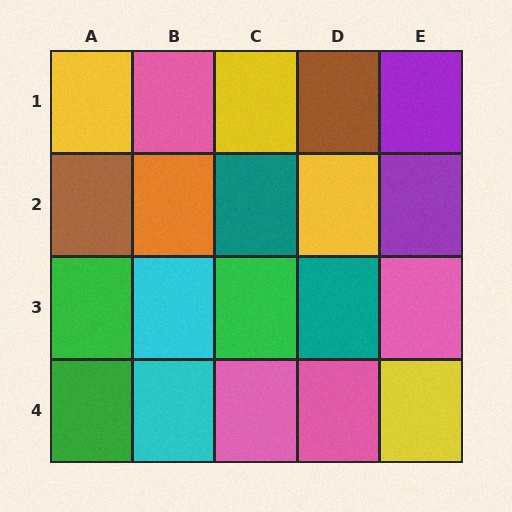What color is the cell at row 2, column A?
Brown.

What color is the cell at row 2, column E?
Purple.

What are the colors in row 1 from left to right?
Yellow, pink, yellow, brown, purple.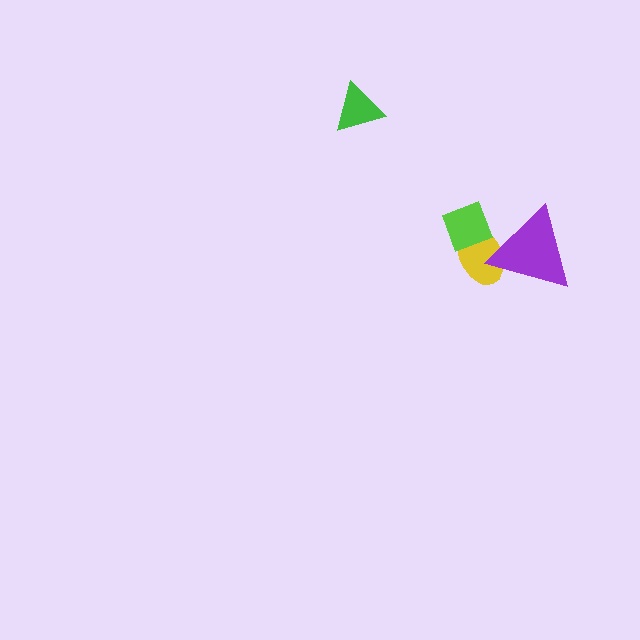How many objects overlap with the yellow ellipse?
2 objects overlap with the yellow ellipse.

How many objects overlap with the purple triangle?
1 object overlaps with the purple triangle.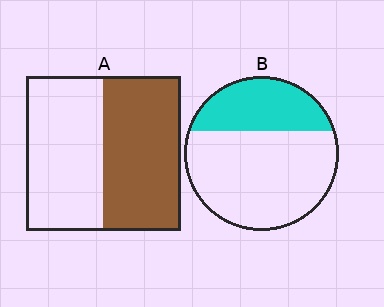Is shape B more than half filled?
No.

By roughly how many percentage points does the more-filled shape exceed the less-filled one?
By roughly 20 percentage points (A over B).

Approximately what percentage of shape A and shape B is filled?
A is approximately 50% and B is approximately 30%.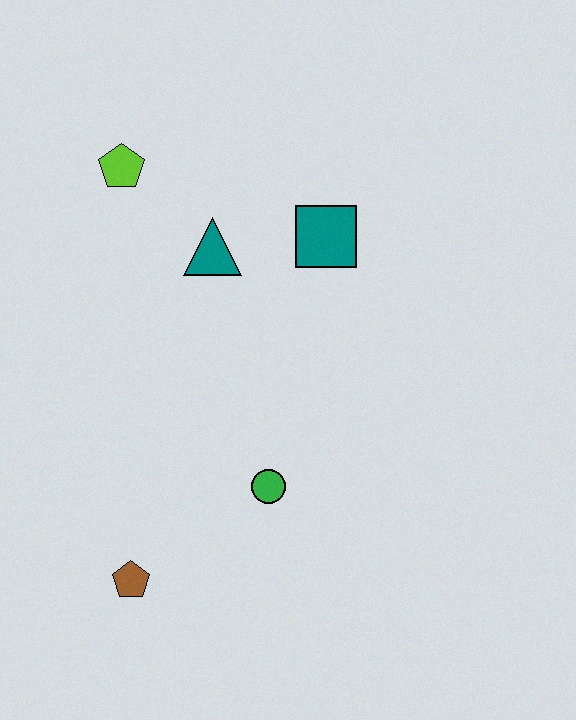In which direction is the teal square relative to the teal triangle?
The teal square is to the right of the teal triangle.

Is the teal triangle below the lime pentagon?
Yes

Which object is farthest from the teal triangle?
The brown pentagon is farthest from the teal triangle.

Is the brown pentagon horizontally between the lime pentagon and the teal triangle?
Yes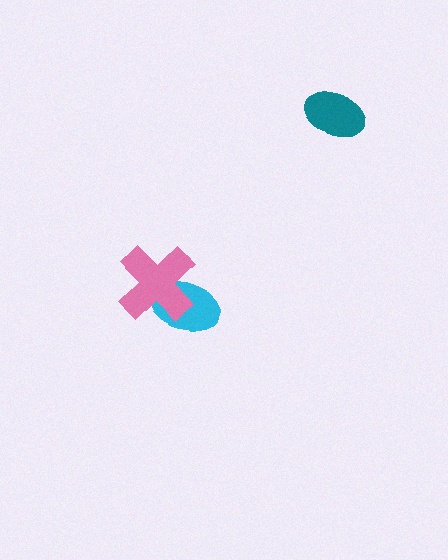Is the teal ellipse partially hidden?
No, no other shape covers it.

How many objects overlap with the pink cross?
1 object overlaps with the pink cross.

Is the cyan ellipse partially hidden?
Yes, it is partially covered by another shape.